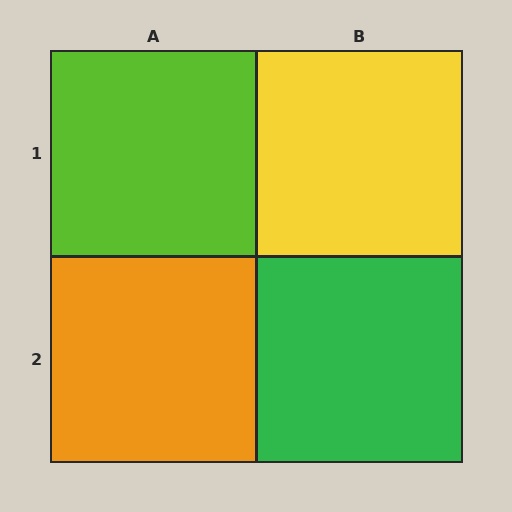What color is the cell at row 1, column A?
Lime.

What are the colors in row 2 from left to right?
Orange, green.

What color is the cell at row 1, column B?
Yellow.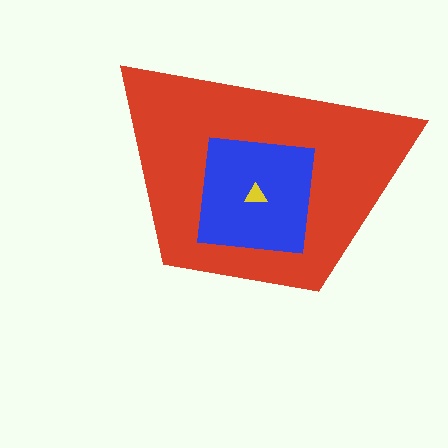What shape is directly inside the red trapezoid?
The blue square.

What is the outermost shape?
The red trapezoid.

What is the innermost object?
The yellow triangle.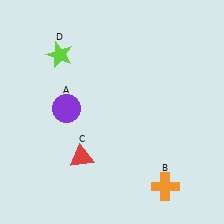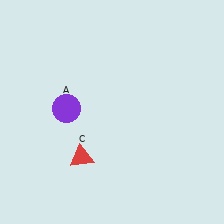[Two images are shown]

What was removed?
The orange cross (B), the lime star (D) were removed in Image 2.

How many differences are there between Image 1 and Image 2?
There are 2 differences between the two images.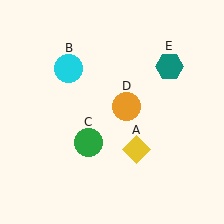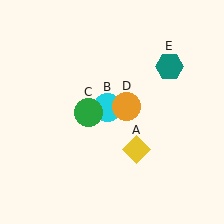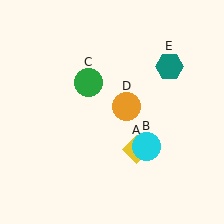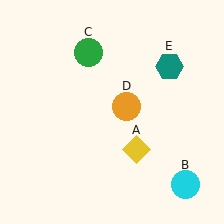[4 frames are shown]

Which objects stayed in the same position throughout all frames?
Yellow diamond (object A) and orange circle (object D) and teal hexagon (object E) remained stationary.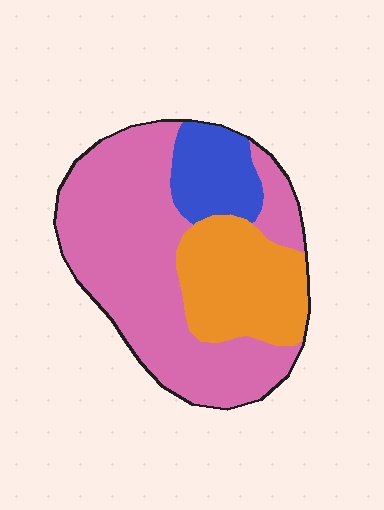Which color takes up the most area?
Pink, at roughly 60%.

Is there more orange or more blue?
Orange.